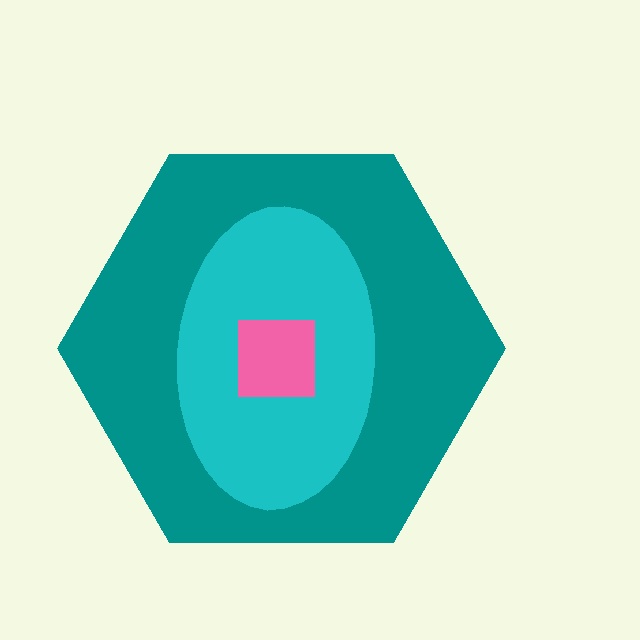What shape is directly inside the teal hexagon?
The cyan ellipse.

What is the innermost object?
The pink square.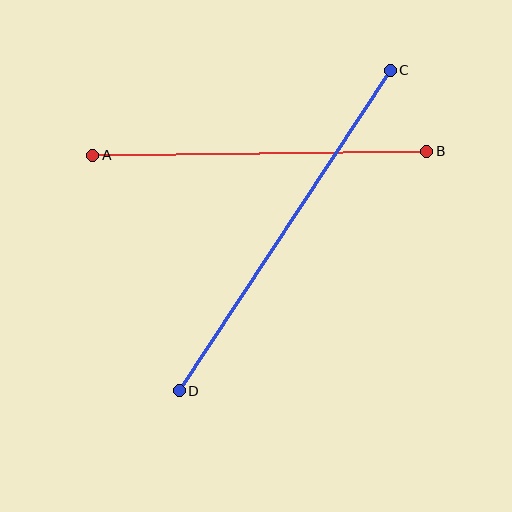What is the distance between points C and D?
The distance is approximately 384 pixels.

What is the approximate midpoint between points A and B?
The midpoint is at approximately (260, 153) pixels.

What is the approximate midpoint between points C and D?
The midpoint is at approximately (285, 231) pixels.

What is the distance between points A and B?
The distance is approximately 334 pixels.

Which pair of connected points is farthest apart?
Points C and D are farthest apart.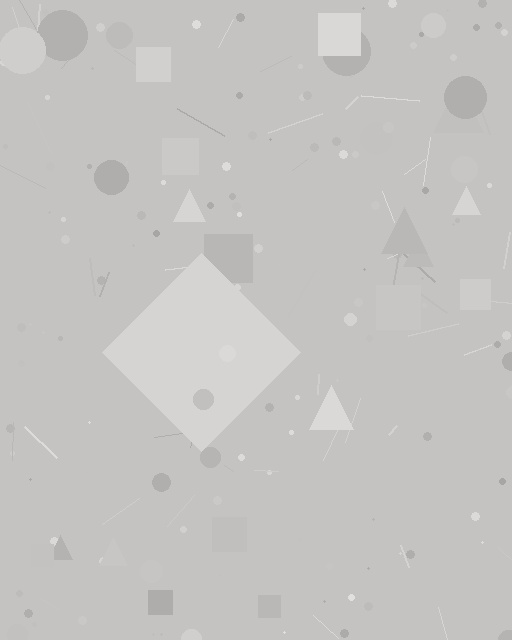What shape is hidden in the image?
A diamond is hidden in the image.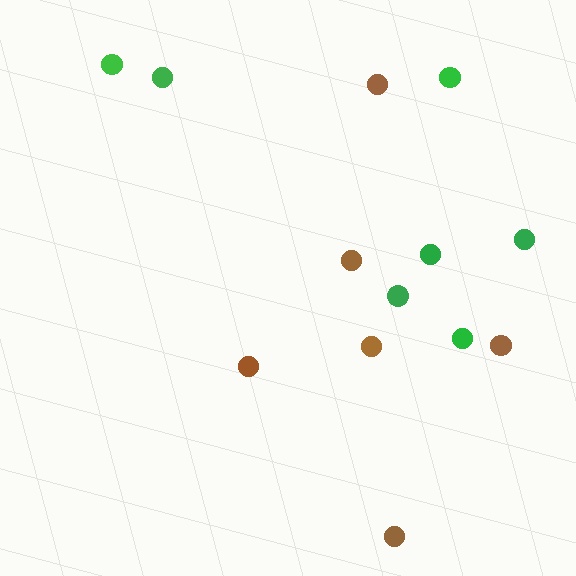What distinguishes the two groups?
There are 2 groups: one group of green circles (7) and one group of brown circles (6).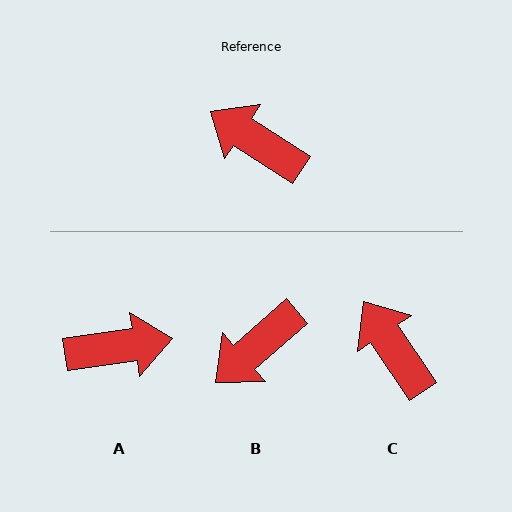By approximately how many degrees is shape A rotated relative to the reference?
Approximately 138 degrees clockwise.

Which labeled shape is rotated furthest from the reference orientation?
A, about 138 degrees away.